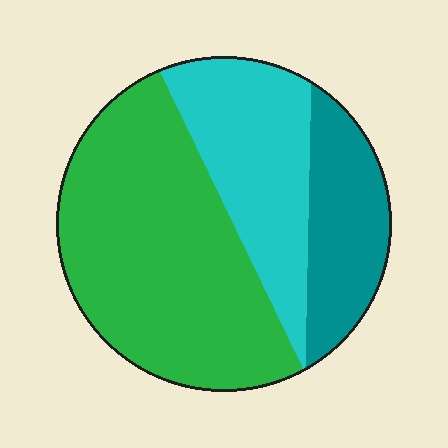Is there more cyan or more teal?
Cyan.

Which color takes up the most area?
Green, at roughly 55%.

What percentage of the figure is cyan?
Cyan covers 27% of the figure.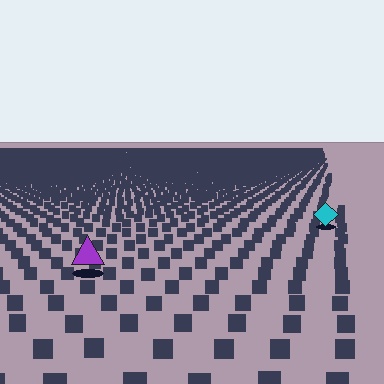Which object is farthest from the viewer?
The cyan diamond is farthest from the viewer. It appears smaller and the ground texture around it is denser.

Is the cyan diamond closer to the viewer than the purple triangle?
No. The purple triangle is closer — you can tell from the texture gradient: the ground texture is coarser near it.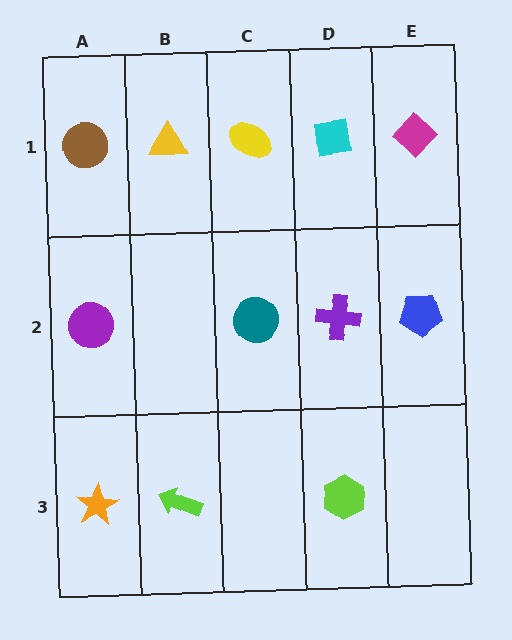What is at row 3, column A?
An orange star.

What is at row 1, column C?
A yellow ellipse.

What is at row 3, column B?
A lime arrow.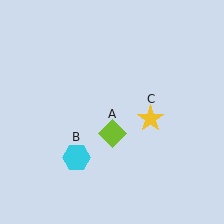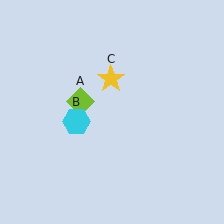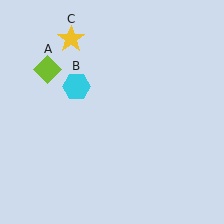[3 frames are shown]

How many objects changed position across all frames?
3 objects changed position: lime diamond (object A), cyan hexagon (object B), yellow star (object C).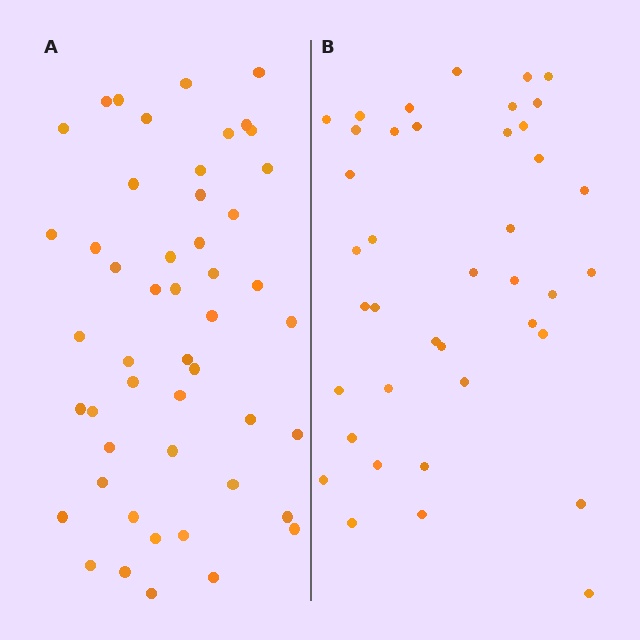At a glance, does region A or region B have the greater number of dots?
Region A (the left region) has more dots.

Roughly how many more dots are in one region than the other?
Region A has roughly 8 or so more dots than region B.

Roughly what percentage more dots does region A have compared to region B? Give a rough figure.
About 20% more.